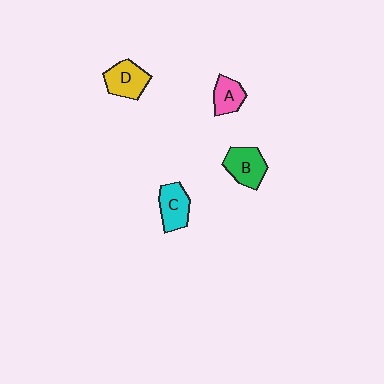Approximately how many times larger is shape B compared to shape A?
Approximately 1.4 times.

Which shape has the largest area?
Shape B (green).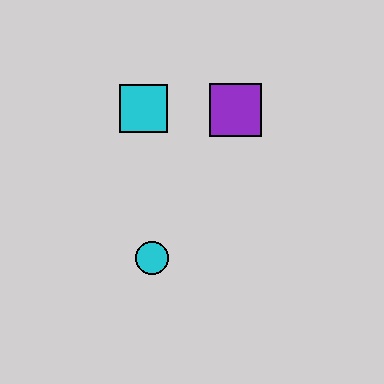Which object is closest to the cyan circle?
The cyan square is closest to the cyan circle.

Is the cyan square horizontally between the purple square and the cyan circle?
No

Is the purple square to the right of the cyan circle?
Yes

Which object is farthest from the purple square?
The cyan circle is farthest from the purple square.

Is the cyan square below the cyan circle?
No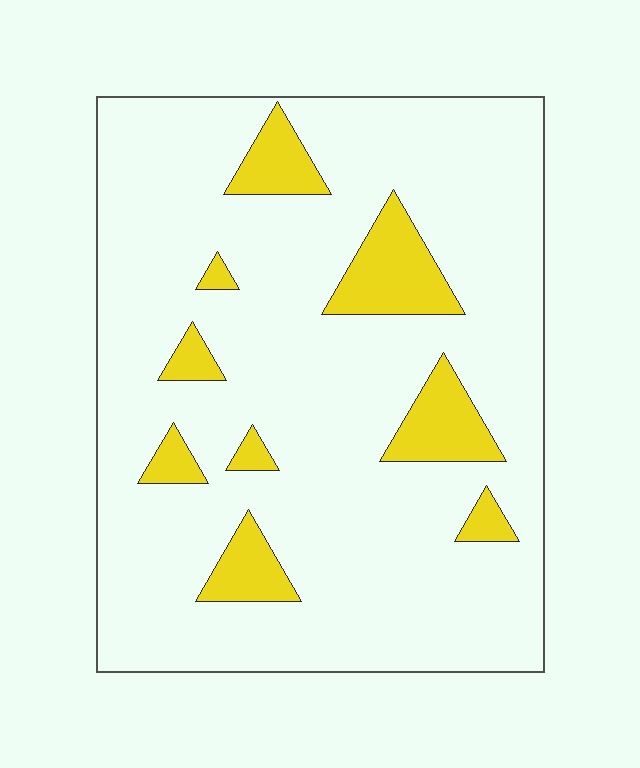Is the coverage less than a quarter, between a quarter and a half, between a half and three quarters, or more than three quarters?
Less than a quarter.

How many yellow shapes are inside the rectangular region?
9.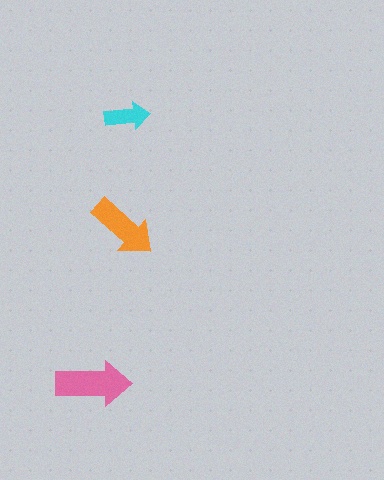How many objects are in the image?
There are 3 objects in the image.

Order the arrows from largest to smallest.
the pink one, the orange one, the cyan one.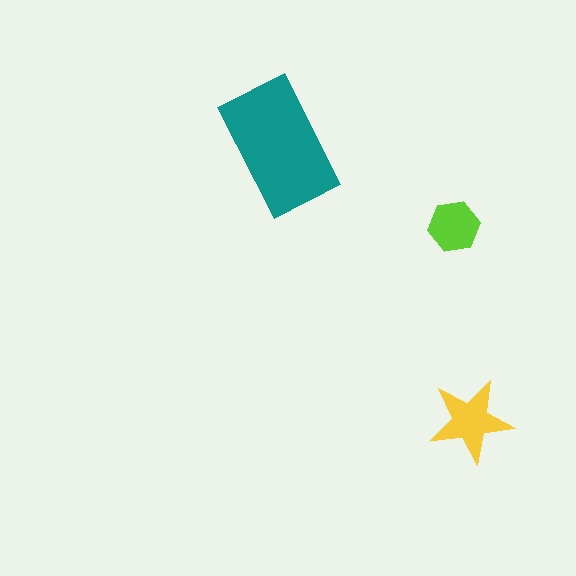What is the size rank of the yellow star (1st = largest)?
2nd.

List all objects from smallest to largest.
The lime hexagon, the yellow star, the teal rectangle.